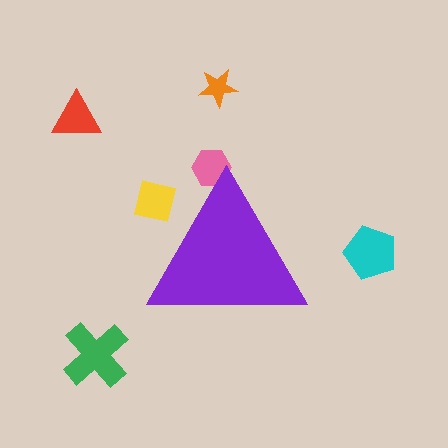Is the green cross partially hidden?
No, the green cross is fully visible.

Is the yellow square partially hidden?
Yes, the yellow square is partially hidden behind the purple triangle.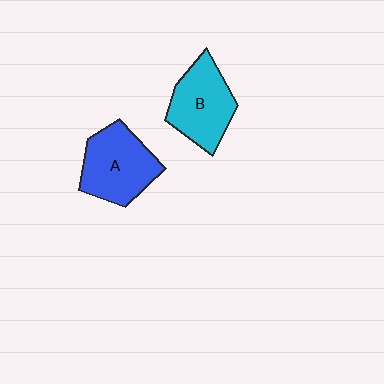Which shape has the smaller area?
Shape B (cyan).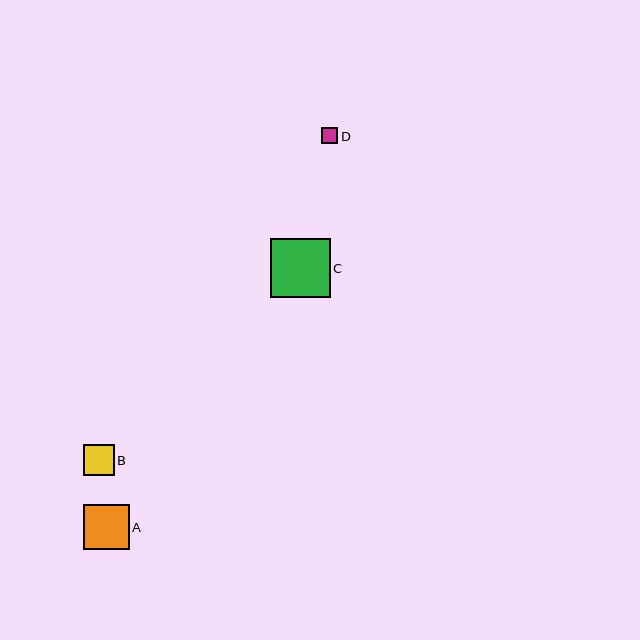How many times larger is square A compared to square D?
Square A is approximately 2.8 times the size of square D.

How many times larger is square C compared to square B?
Square C is approximately 1.9 times the size of square B.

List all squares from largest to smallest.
From largest to smallest: C, A, B, D.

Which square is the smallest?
Square D is the smallest with a size of approximately 16 pixels.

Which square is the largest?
Square C is the largest with a size of approximately 59 pixels.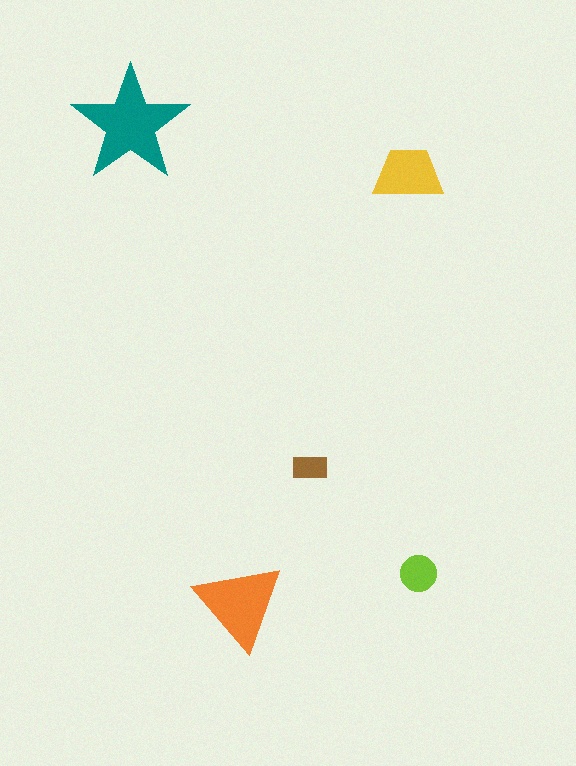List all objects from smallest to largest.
The brown rectangle, the lime circle, the yellow trapezoid, the orange triangle, the teal star.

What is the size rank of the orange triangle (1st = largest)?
2nd.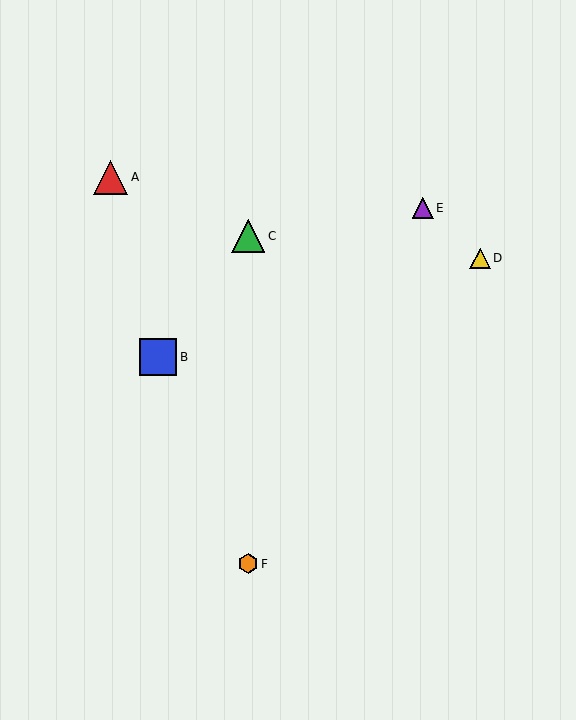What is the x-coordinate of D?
Object D is at x≈480.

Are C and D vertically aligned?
No, C is at x≈248 and D is at x≈480.